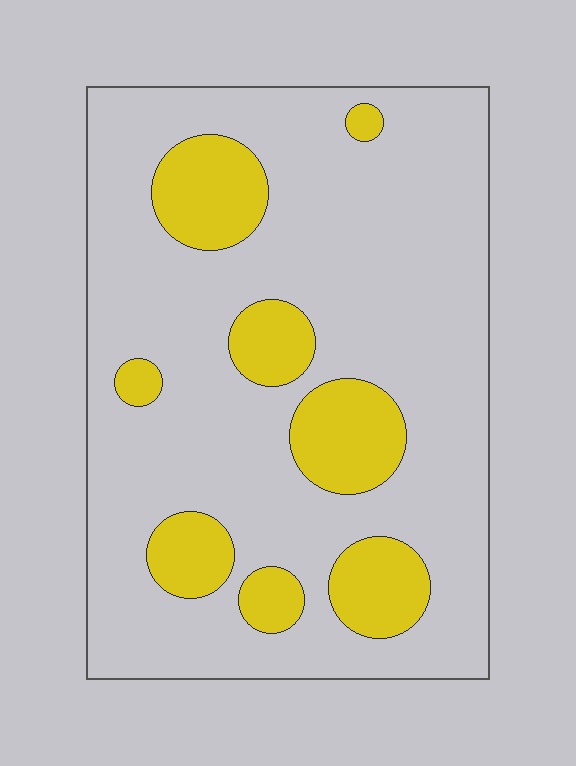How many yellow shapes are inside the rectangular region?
8.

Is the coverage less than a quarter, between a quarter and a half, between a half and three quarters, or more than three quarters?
Less than a quarter.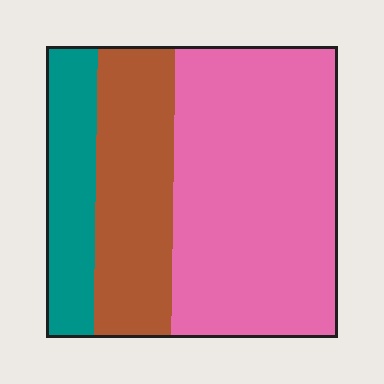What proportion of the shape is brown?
Brown covers about 25% of the shape.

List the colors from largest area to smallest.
From largest to smallest: pink, brown, teal.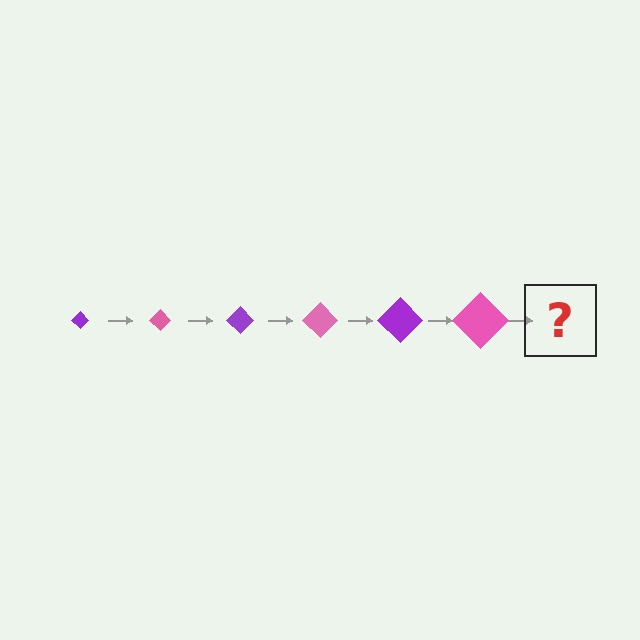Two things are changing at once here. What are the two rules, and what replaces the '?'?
The two rules are that the diamond grows larger each step and the color cycles through purple and pink. The '?' should be a purple diamond, larger than the previous one.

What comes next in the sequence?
The next element should be a purple diamond, larger than the previous one.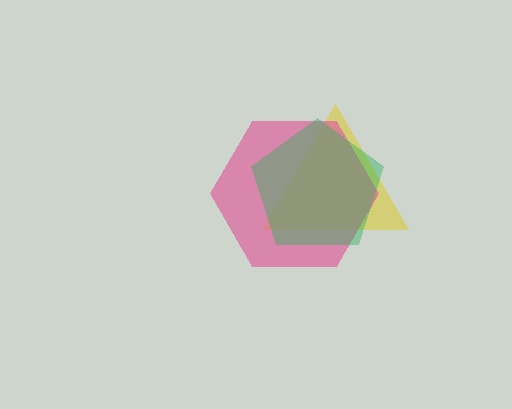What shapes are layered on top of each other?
The layered shapes are: a yellow triangle, a pink hexagon, a green pentagon.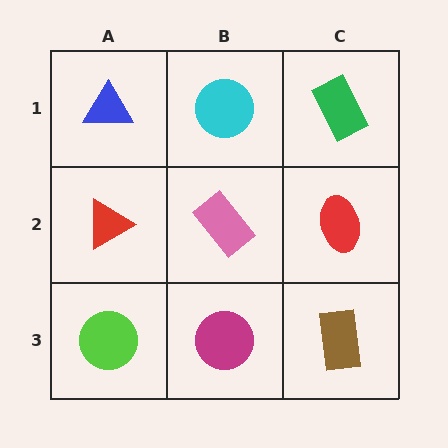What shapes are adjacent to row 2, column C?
A green rectangle (row 1, column C), a brown rectangle (row 3, column C), a pink rectangle (row 2, column B).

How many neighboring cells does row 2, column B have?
4.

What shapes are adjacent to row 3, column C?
A red ellipse (row 2, column C), a magenta circle (row 3, column B).